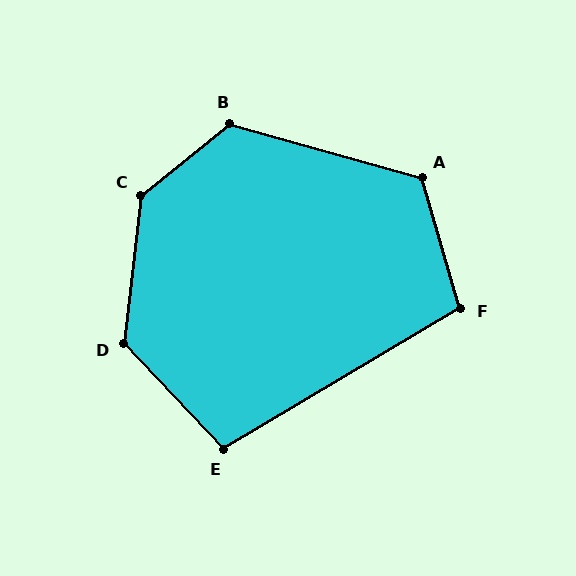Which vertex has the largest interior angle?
C, at approximately 135 degrees.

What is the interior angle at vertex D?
Approximately 130 degrees (obtuse).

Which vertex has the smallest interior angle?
E, at approximately 103 degrees.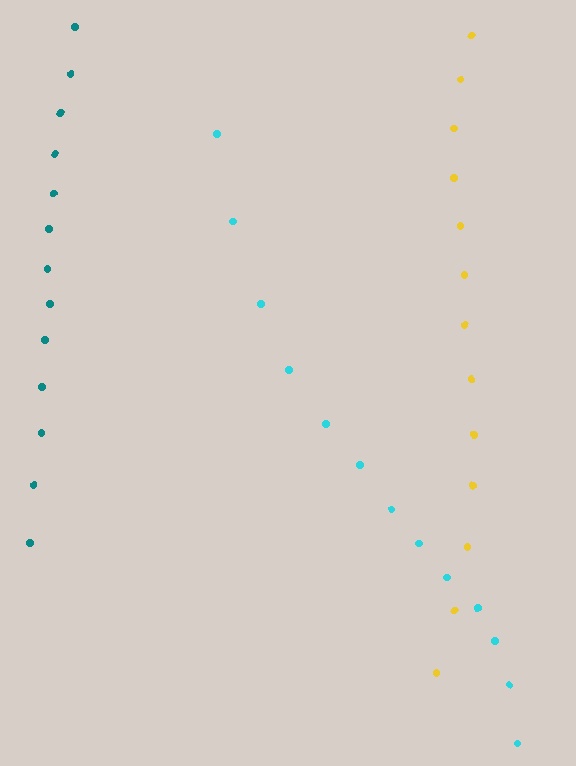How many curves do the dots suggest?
There are 3 distinct paths.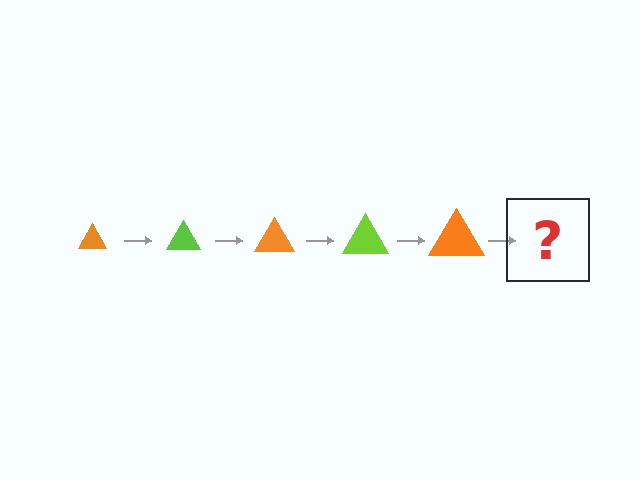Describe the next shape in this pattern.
It should be a lime triangle, larger than the previous one.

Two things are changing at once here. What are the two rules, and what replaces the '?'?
The two rules are that the triangle grows larger each step and the color cycles through orange and lime. The '?' should be a lime triangle, larger than the previous one.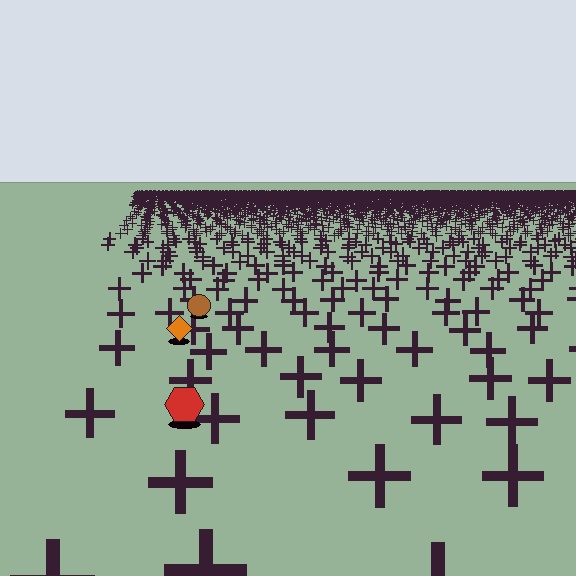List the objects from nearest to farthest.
From nearest to farthest: the red hexagon, the orange diamond, the brown circle.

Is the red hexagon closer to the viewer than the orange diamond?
Yes. The red hexagon is closer — you can tell from the texture gradient: the ground texture is coarser near it.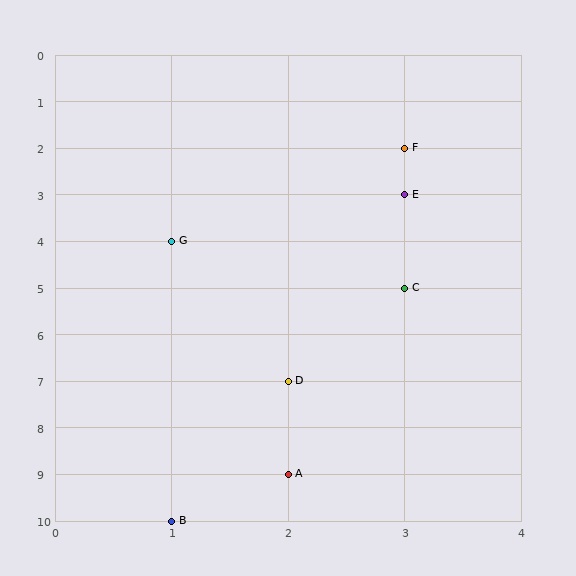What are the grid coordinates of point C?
Point C is at grid coordinates (3, 5).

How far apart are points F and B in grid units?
Points F and B are 2 columns and 8 rows apart (about 8.2 grid units diagonally).